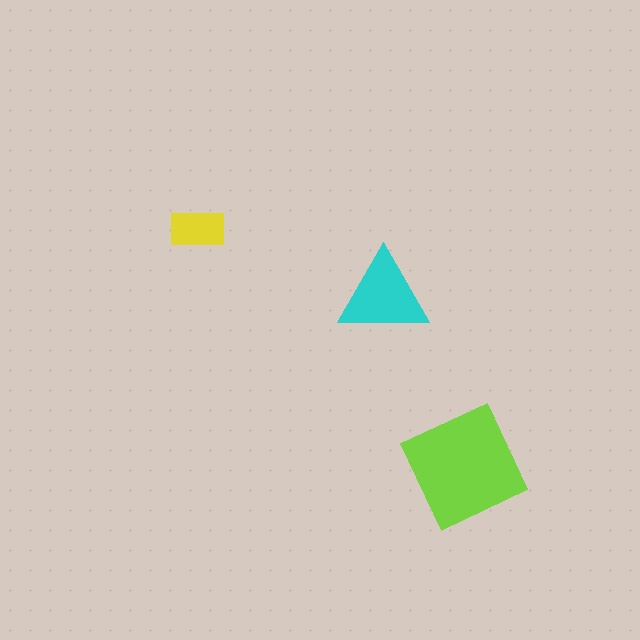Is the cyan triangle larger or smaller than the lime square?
Smaller.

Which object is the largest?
The lime square.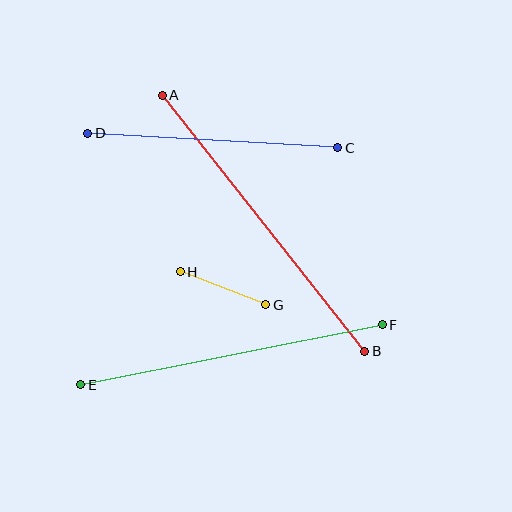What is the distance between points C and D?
The distance is approximately 251 pixels.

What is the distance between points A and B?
The distance is approximately 326 pixels.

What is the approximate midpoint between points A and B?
The midpoint is at approximately (264, 223) pixels.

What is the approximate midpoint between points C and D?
The midpoint is at approximately (213, 140) pixels.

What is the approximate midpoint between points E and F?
The midpoint is at approximately (231, 355) pixels.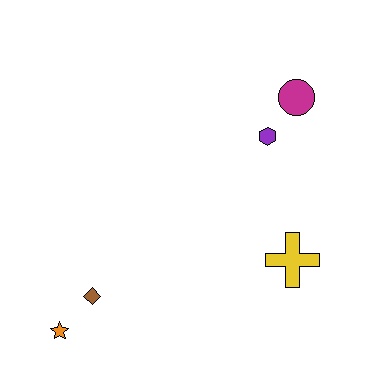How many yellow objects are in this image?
There is 1 yellow object.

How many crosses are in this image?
There is 1 cross.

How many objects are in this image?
There are 5 objects.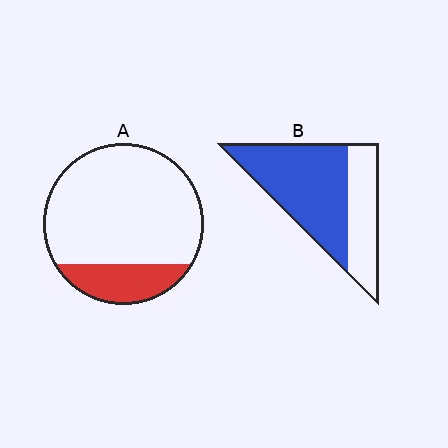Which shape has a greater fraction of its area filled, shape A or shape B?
Shape B.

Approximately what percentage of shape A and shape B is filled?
A is approximately 20% and B is approximately 65%.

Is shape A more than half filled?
No.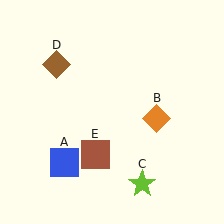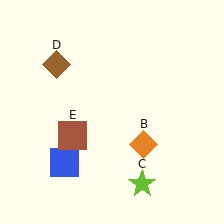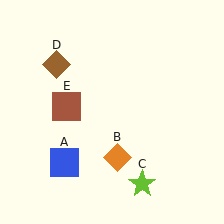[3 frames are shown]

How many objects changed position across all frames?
2 objects changed position: orange diamond (object B), brown square (object E).